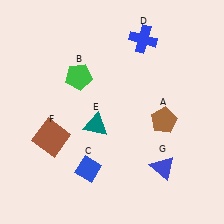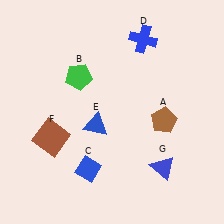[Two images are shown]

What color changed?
The triangle (E) changed from teal in Image 1 to blue in Image 2.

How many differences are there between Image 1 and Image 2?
There is 1 difference between the two images.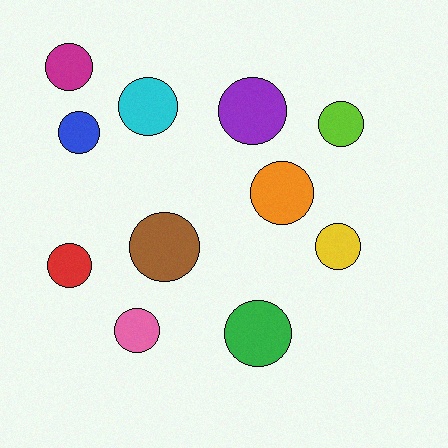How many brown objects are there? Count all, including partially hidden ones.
There is 1 brown object.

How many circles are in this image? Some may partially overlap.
There are 11 circles.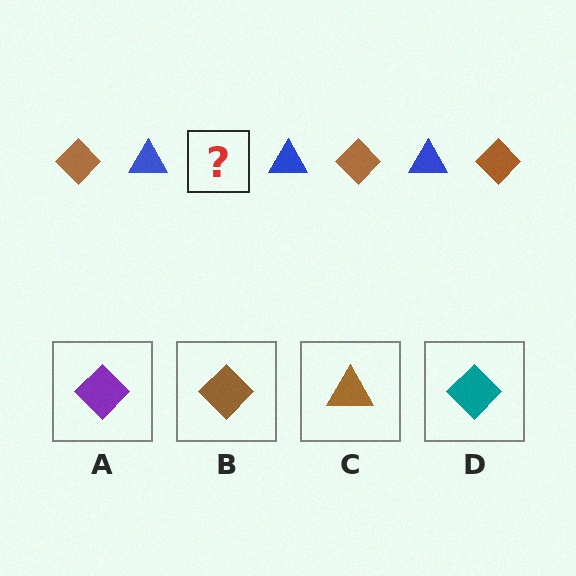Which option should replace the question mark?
Option B.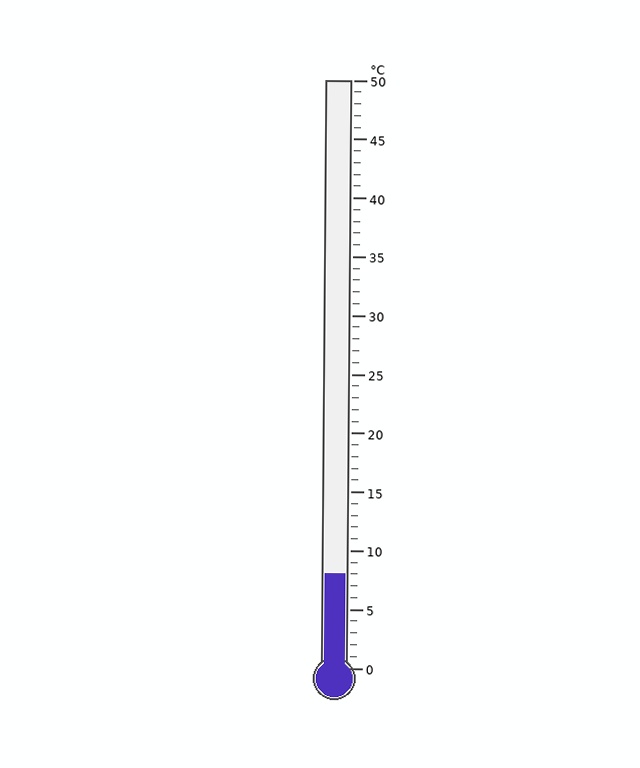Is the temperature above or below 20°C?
The temperature is below 20°C.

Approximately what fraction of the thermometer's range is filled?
The thermometer is filled to approximately 15% of its range.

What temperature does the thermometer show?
The thermometer shows approximately 8°C.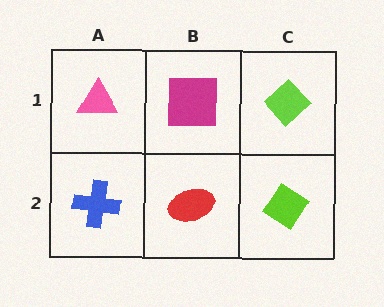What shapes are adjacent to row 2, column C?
A lime diamond (row 1, column C), a red ellipse (row 2, column B).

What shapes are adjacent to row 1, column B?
A red ellipse (row 2, column B), a pink triangle (row 1, column A), a lime diamond (row 1, column C).